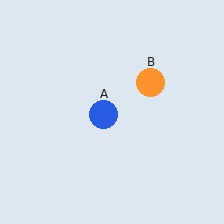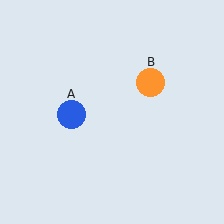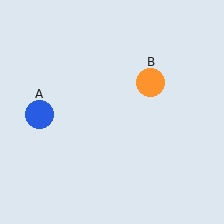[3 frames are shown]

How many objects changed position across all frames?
1 object changed position: blue circle (object A).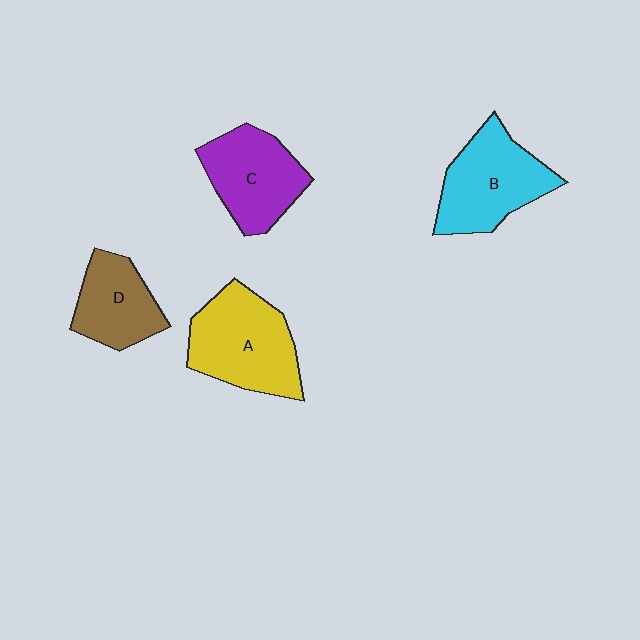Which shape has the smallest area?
Shape D (brown).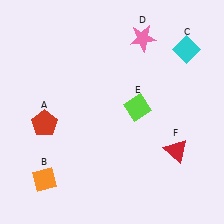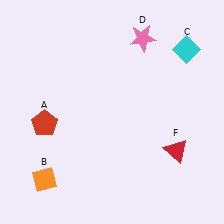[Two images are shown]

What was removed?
The lime diamond (E) was removed in Image 2.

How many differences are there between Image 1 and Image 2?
There is 1 difference between the two images.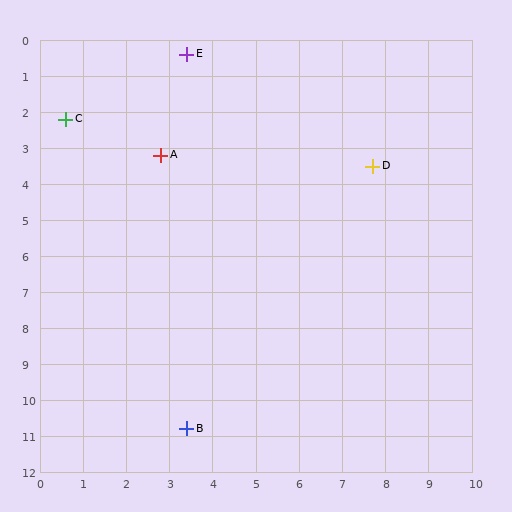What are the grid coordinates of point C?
Point C is at approximately (0.6, 2.2).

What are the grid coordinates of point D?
Point D is at approximately (7.7, 3.5).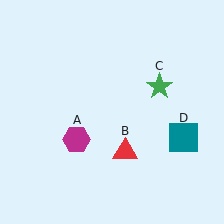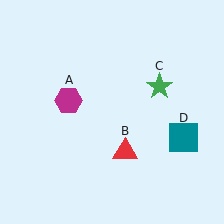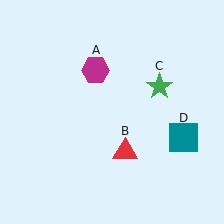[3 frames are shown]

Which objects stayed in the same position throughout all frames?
Red triangle (object B) and green star (object C) and teal square (object D) remained stationary.